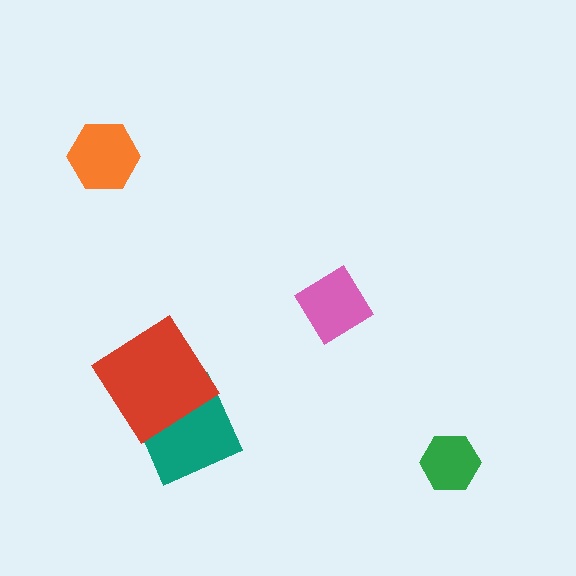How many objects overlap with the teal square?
1 object overlaps with the teal square.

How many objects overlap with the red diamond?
1 object overlaps with the red diamond.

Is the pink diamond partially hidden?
No, no other shape covers it.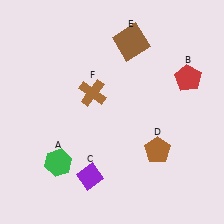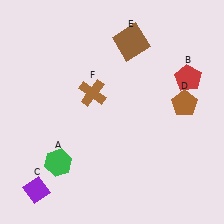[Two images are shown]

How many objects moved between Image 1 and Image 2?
2 objects moved between the two images.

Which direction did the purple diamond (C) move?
The purple diamond (C) moved left.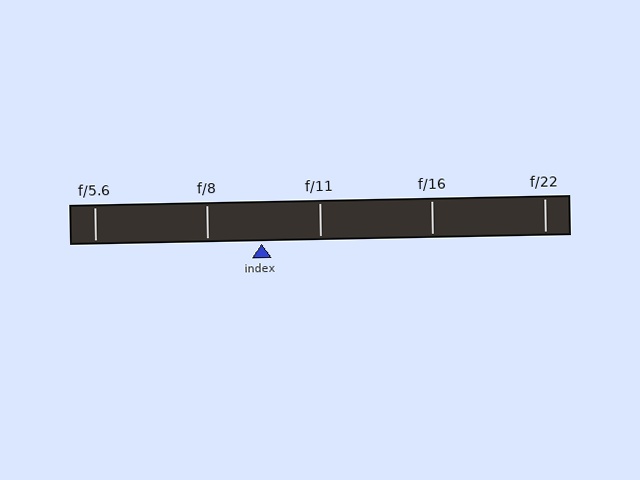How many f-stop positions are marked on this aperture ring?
There are 5 f-stop positions marked.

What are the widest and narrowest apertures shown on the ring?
The widest aperture shown is f/5.6 and the narrowest is f/22.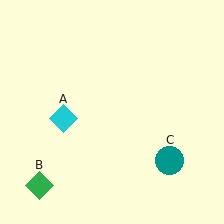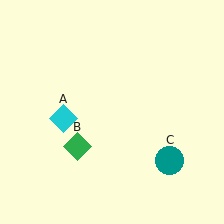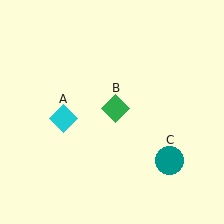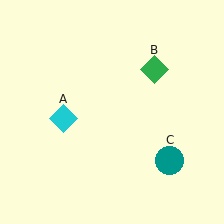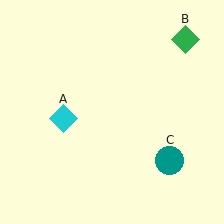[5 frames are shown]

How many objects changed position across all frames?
1 object changed position: green diamond (object B).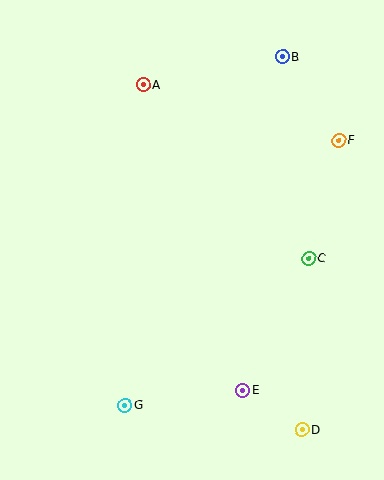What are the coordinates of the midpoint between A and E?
The midpoint between A and E is at (193, 237).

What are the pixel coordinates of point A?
Point A is at (143, 84).